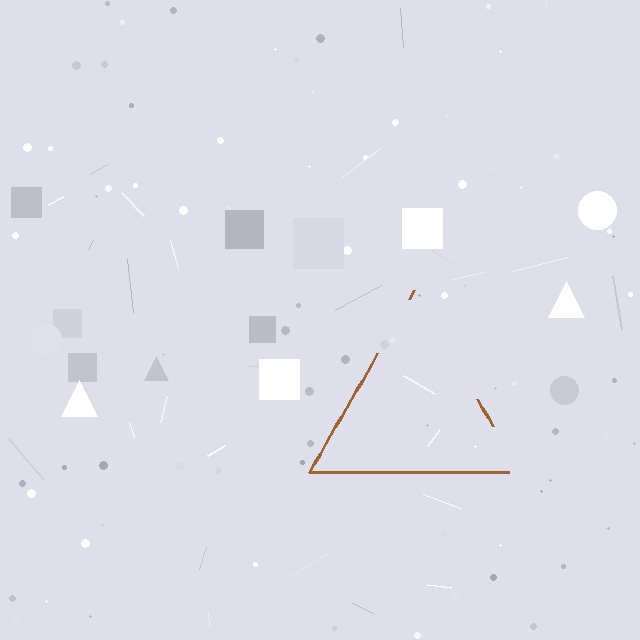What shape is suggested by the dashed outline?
The dashed outline suggests a triangle.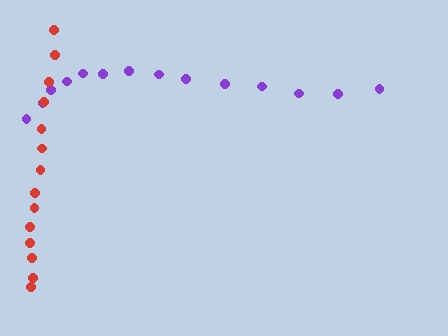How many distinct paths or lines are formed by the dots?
There are 2 distinct paths.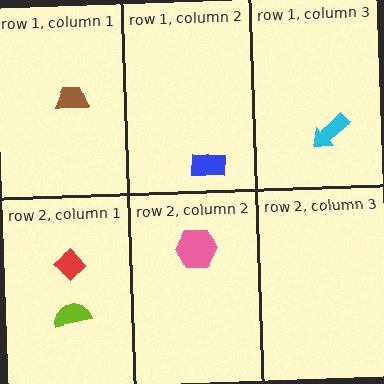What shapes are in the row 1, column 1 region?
The brown trapezoid.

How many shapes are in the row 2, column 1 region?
2.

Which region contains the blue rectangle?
The row 1, column 2 region.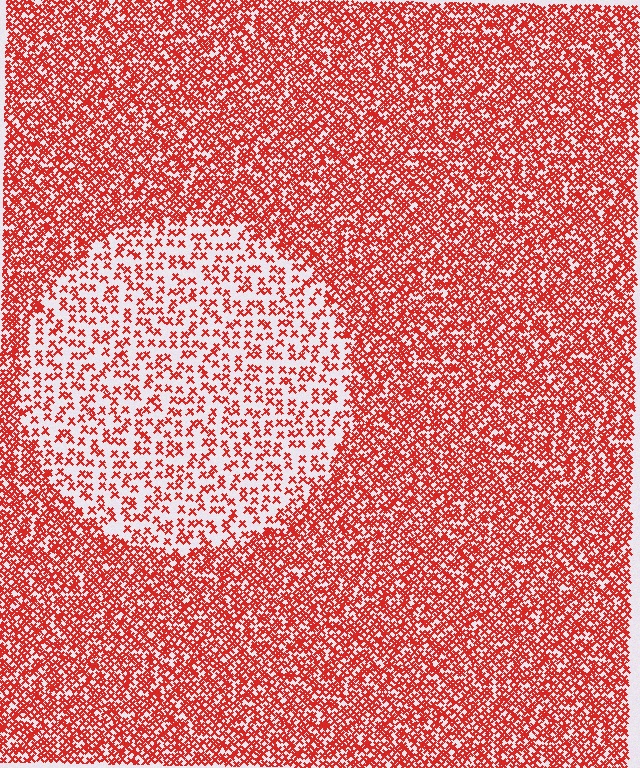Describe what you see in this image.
The image contains small red elements arranged at two different densities. A circle-shaped region is visible where the elements are less densely packed than the surrounding area.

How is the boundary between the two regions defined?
The boundary is defined by a change in element density (approximately 2.4x ratio). All elements are the same color, size, and shape.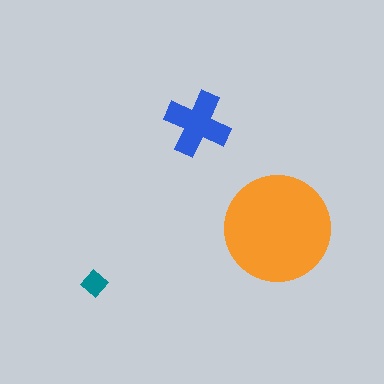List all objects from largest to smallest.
The orange circle, the blue cross, the teal diamond.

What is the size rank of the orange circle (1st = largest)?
1st.